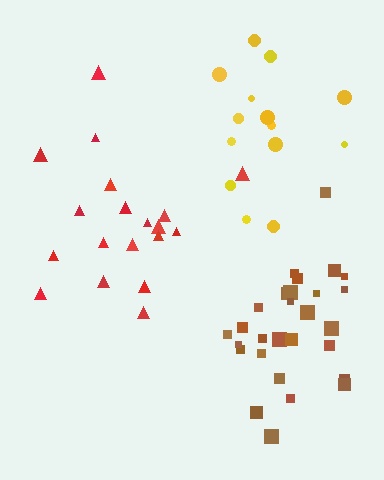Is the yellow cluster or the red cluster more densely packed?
Red.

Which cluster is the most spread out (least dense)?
Yellow.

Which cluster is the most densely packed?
Brown.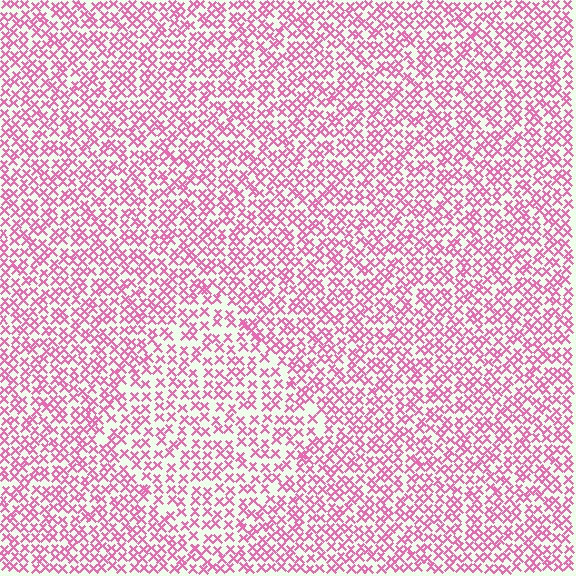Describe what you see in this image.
The image contains small pink elements arranged at two different densities. A diamond-shaped region is visible where the elements are less densely packed than the surrounding area.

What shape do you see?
I see a diamond.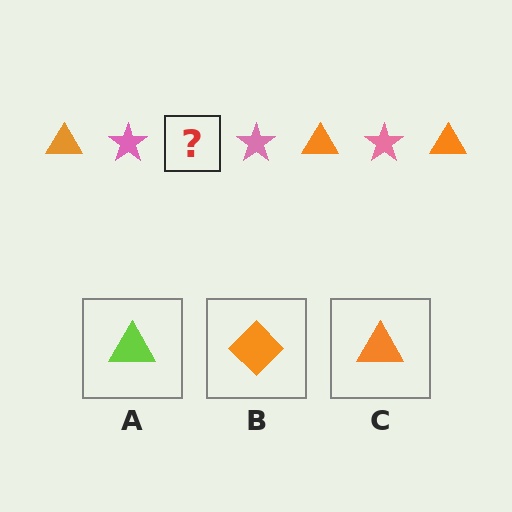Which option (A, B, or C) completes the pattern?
C.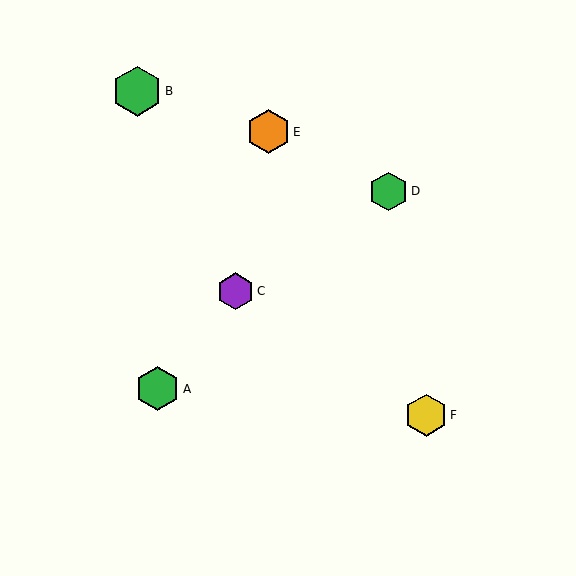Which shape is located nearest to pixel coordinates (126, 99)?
The green hexagon (labeled B) at (137, 91) is nearest to that location.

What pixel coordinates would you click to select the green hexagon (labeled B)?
Click at (137, 91) to select the green hexagon B.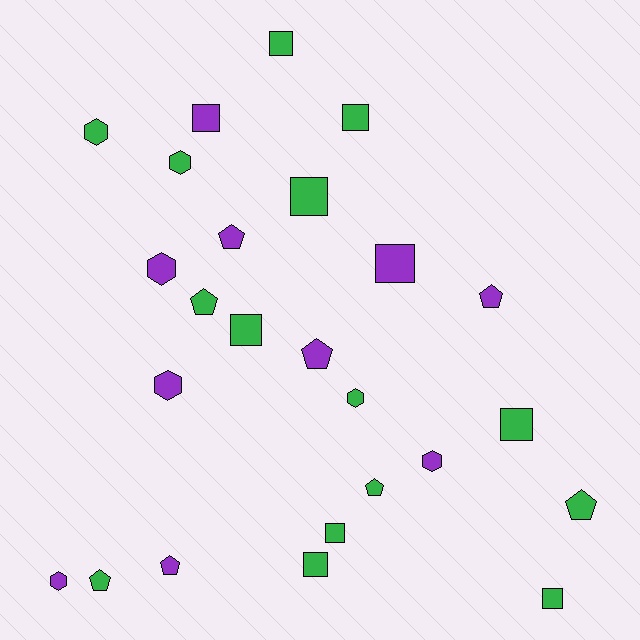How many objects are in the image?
There are 25 objects.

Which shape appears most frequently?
Square, with 10 objects.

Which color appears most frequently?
Green, with 15 objects.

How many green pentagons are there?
There are 4 green pentagons.